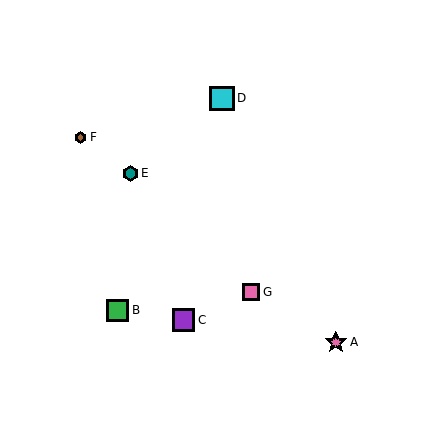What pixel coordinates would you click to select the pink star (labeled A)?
Click at (336, 343) to select the pink star A.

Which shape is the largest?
The cyan square (labeled D) is the largest.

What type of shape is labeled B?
Shape B is a green square.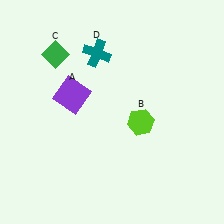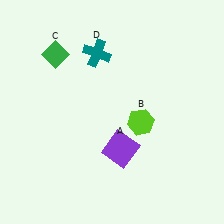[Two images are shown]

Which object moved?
The purple square (A) moved down.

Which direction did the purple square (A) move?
The purple square (A) moved down.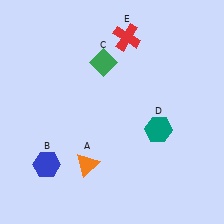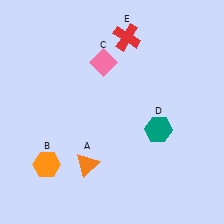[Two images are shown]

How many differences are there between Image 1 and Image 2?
There are 2 differences between the two images.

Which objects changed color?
B changed from blue to orange. C changed from green to pink.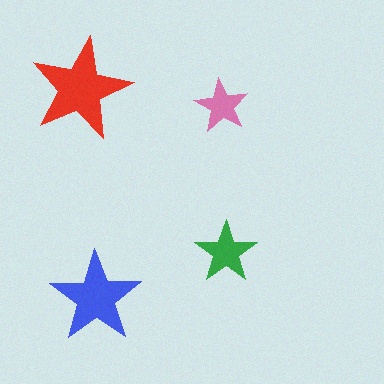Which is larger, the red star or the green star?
The red one.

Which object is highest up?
The red star is topmost.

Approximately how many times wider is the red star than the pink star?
About 2 times wider.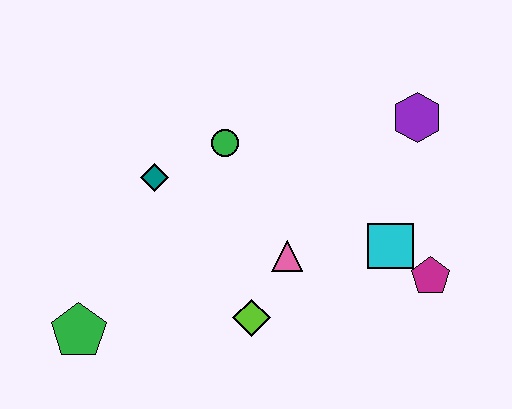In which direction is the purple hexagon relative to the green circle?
The purple hexagon is to the right of the green circle.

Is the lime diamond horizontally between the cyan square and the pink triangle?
No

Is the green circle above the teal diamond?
Yes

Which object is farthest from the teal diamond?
The magenta pentagon is farthest from the teal diamond.